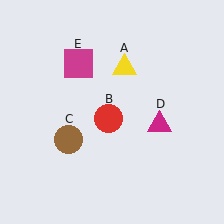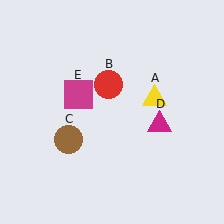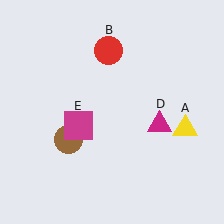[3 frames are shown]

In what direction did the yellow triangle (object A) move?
The yellow triangle (object A) moved down and to the right.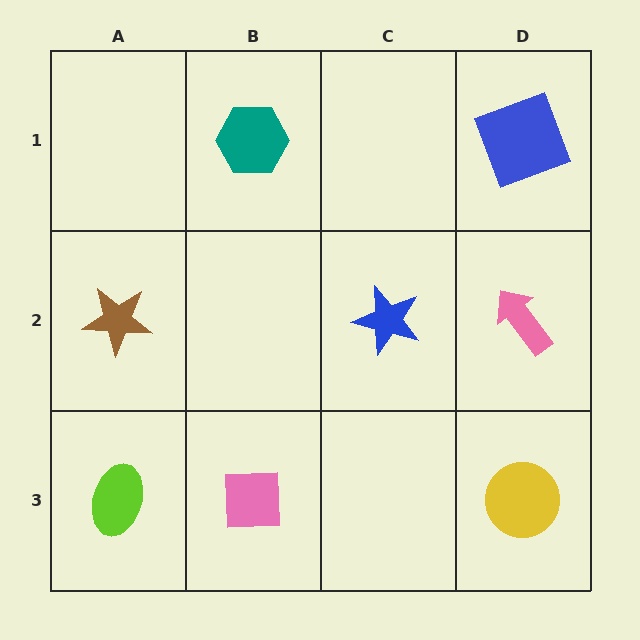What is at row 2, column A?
A brown star.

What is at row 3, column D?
A yellow circle.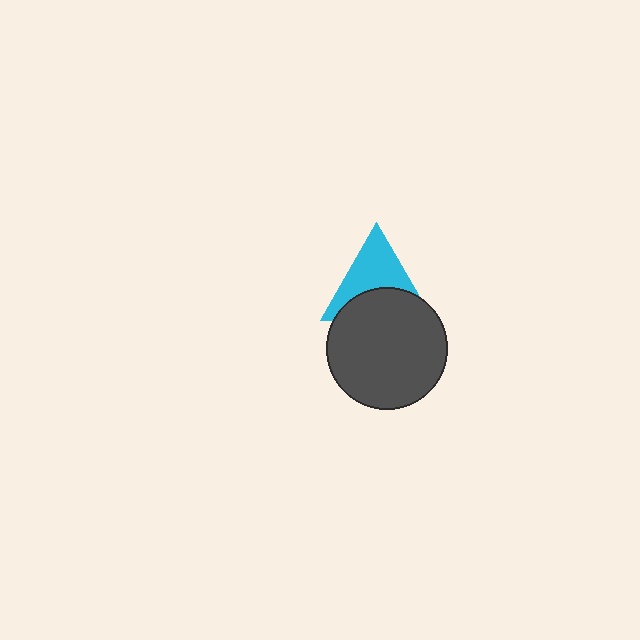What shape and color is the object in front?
The object in front is a dark gray circle.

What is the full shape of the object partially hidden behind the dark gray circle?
The partially hidden object is a cyan triangle.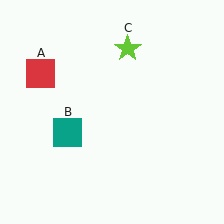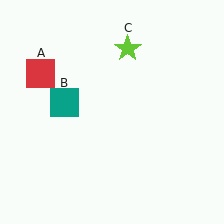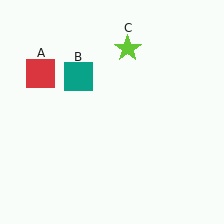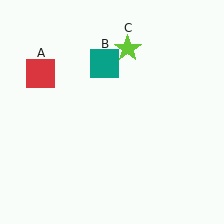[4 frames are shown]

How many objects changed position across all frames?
1 object changed position: teal square (object B).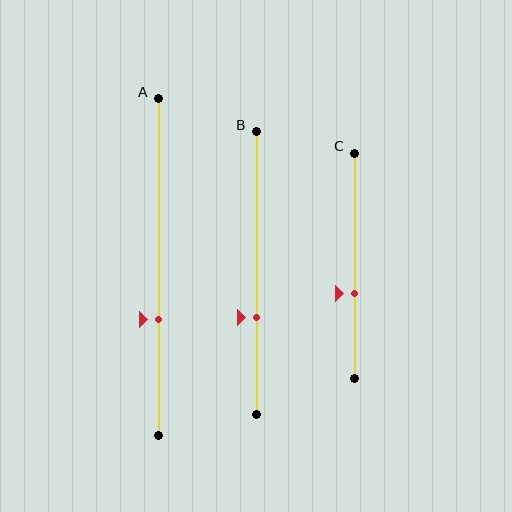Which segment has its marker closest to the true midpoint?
Segment C has its marker closest to the true midpoint.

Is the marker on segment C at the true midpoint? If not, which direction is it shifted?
No, the marker on segment C is shifted downward by about 12% of the segment length.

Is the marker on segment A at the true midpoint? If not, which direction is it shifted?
No, the marker on segment A is shifted downward by about 15% of the segment length.